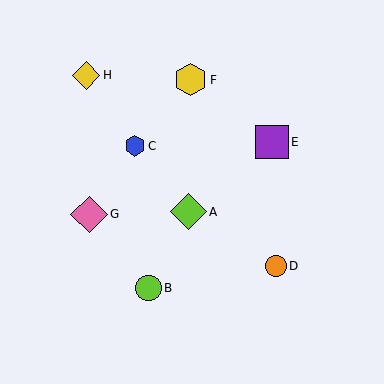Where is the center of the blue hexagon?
The center of the blue hexagon is at (135, 146).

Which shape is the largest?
The pink diamond (labeled G) is the largest.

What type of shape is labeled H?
Shape H is a yellow diamond.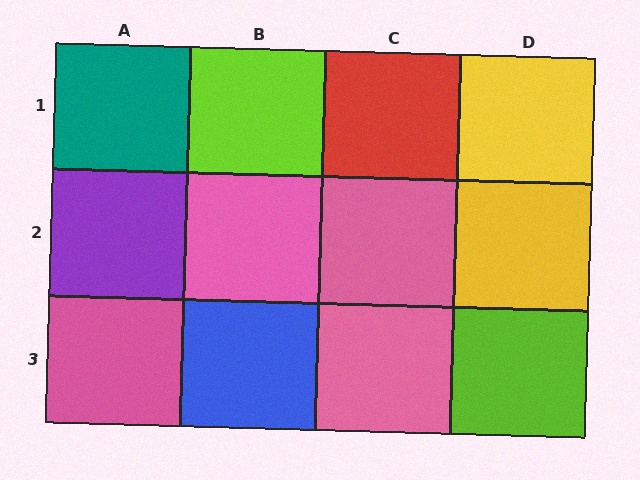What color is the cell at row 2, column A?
Purple.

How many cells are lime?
2 cells are lime.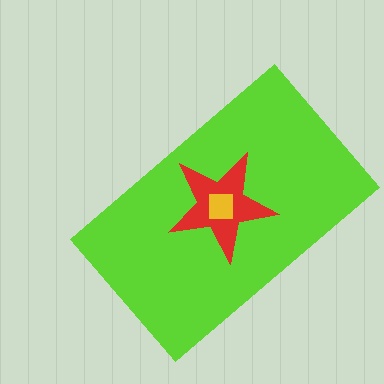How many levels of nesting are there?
3.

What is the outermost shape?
The lime rectangle.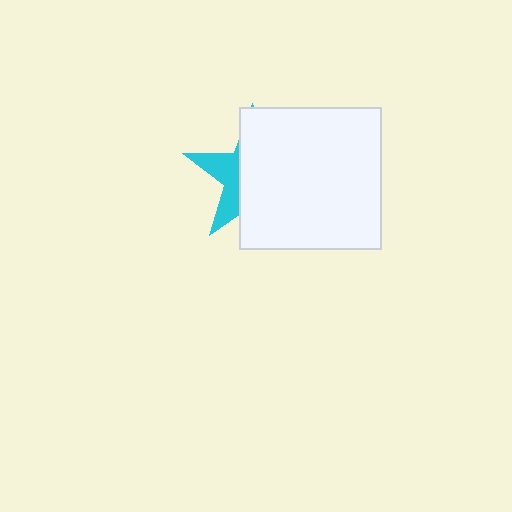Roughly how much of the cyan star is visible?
A small part of it is visible (roughly 32%).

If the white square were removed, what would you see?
You would see the complete cyan star.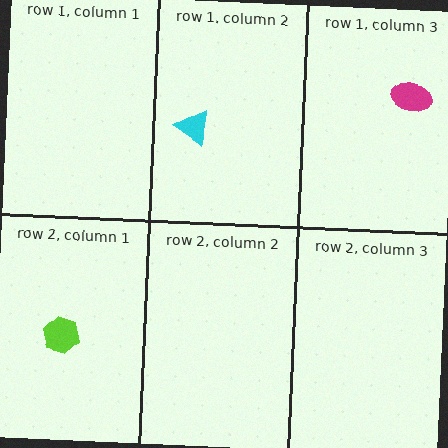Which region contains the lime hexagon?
The row 2, column 1 region.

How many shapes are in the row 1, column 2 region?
1.